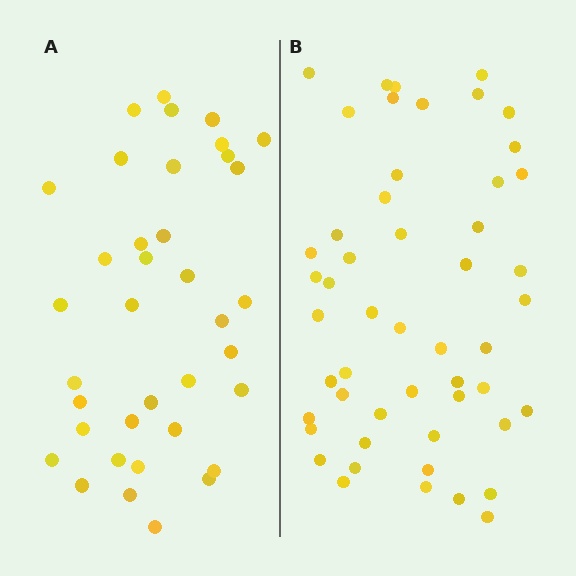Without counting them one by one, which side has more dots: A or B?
Region B (the right region) has more dots.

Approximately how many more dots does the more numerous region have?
Region B has approximately 15 more dots than region A.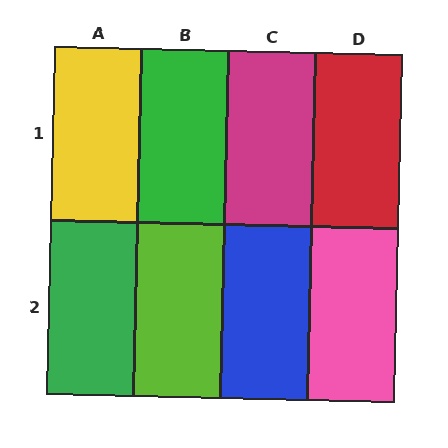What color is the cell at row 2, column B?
Lime.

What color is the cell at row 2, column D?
Pink.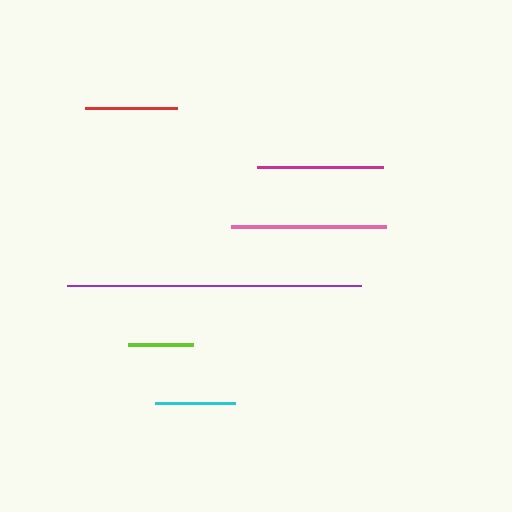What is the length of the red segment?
The red segment is approximately 92 pixels long.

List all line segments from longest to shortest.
From longest to shortest: purple, pink, magenta, red, cyan, lime.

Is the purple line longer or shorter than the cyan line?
The purple line is longer than the cyan line.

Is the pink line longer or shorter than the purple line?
The purple line is longer than the pink line.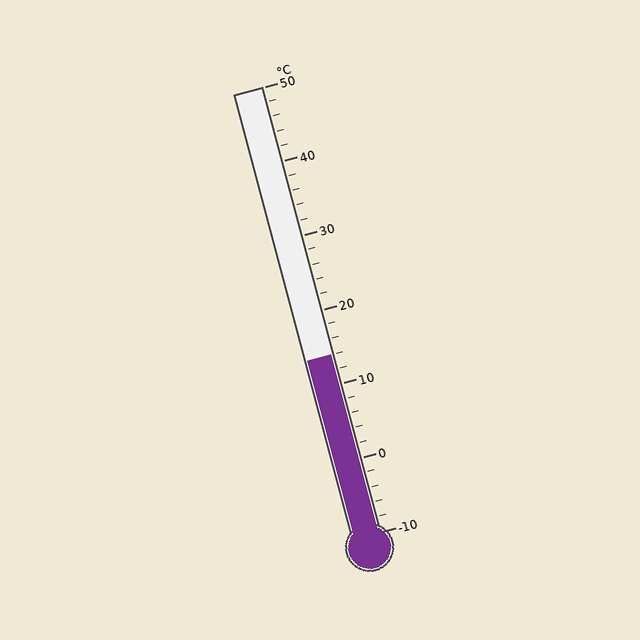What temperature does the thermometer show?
The thermometer shows approximately 14°C.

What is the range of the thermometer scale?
The thermometer scale ranges from -10°C to 50°C.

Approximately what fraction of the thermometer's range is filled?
The thermometer is filled to approximately 40% of its range.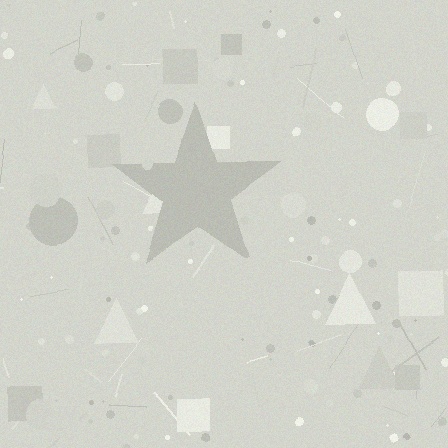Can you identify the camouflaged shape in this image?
The camouflaged shape is a star.